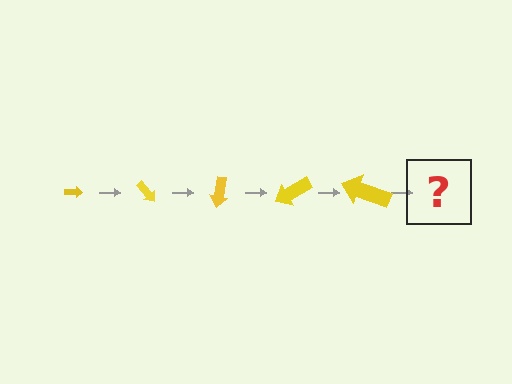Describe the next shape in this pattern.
It should be an arrow, larger than the previous one and rotated 250 degrees from the start.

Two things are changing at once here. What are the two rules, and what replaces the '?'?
The two rules are that the arrow grows larger each step and it rotates 50 degrees each step. The '?' should be an arrow, larger than the previous one and rotated 250 degrees from the start.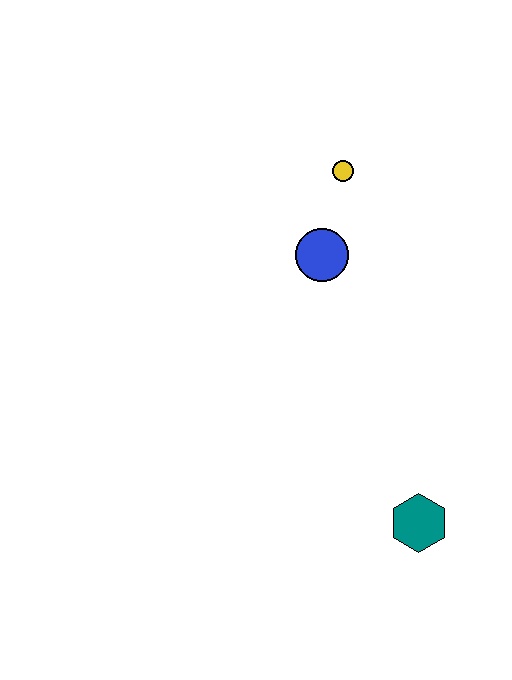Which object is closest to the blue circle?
The yellow circle is closest to the blue circle.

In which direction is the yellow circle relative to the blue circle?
The yellow circle is above the blue circle.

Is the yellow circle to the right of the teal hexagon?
No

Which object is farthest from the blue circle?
The teal hexagon is farthest from the blue circle.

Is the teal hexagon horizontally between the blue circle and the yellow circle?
No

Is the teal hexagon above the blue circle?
No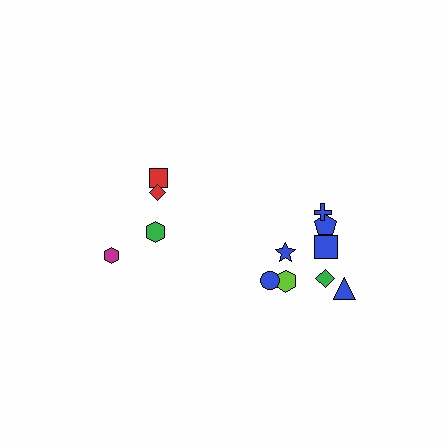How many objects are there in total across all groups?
There are 12 objects.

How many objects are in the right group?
There are 8 objects.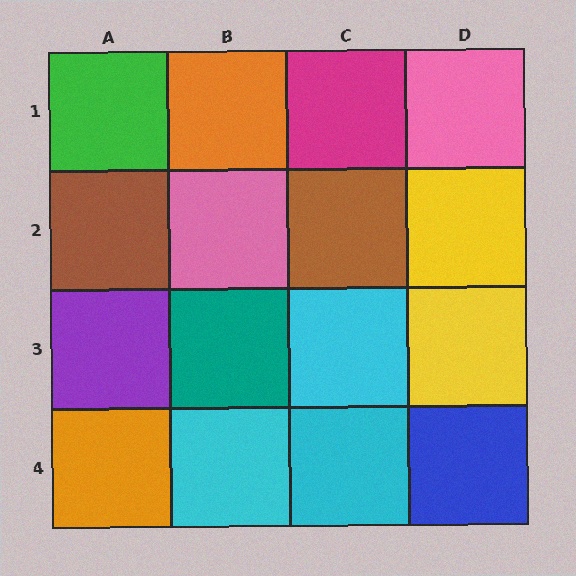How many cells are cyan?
3 cells are cyan.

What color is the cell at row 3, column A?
Purple.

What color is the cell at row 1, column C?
Magenta.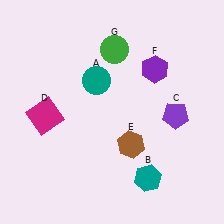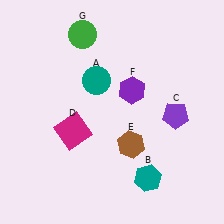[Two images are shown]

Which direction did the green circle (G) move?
The green circle (G) moved left.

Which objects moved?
The objects that moved are: the magenta square (D), the purple hexagon (F), the green circle (G).